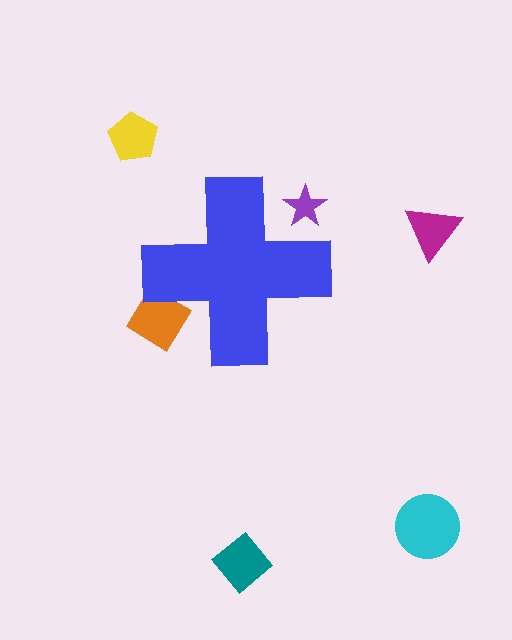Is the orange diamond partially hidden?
Yes, the orange diamond is partially hidden behind the blue cross.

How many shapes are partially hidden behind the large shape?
2 shapes are partially hidden.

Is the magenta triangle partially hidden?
No, the magenta triangle is fully visible.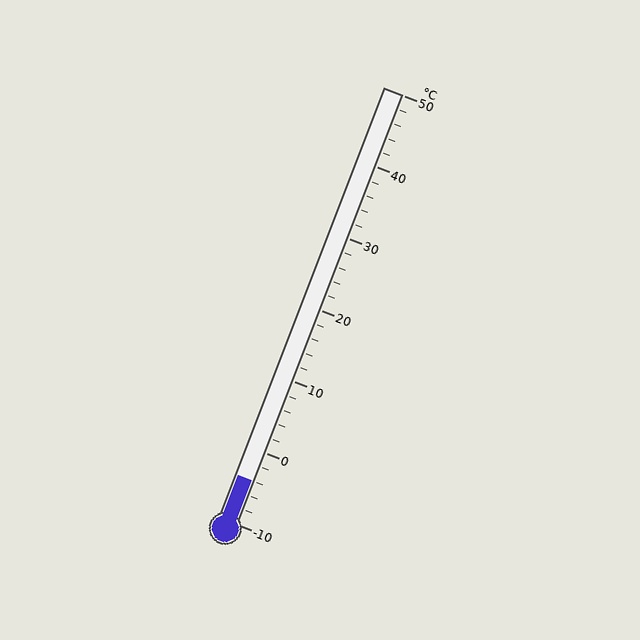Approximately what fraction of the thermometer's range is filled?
The thermometer is filled to approximately 10% of its range.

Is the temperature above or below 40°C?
The temperature is below 40°C.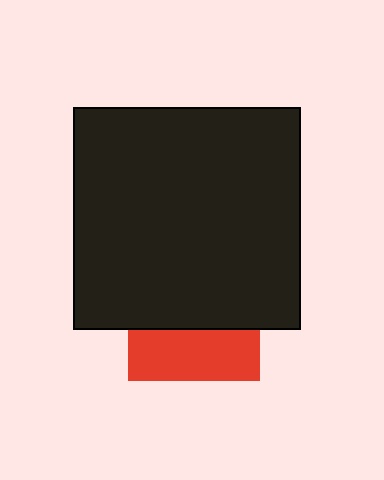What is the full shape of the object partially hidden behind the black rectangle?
The partially hidden object is a red square.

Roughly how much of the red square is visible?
A small part of it is visible (roughly 39%).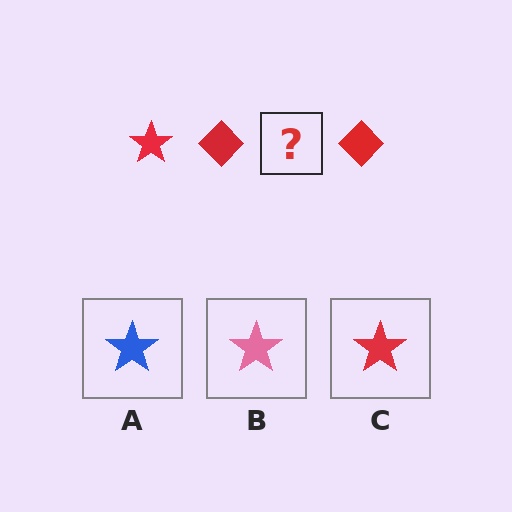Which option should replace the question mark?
Option C.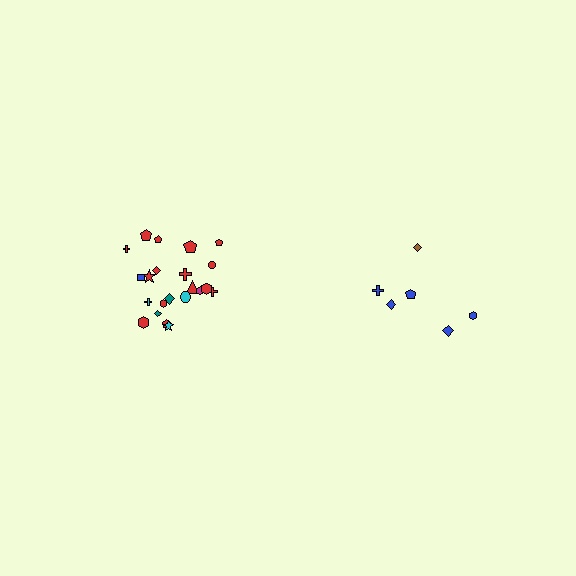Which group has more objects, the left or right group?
The left group.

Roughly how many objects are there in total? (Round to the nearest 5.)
Roughly 30 objects in total.